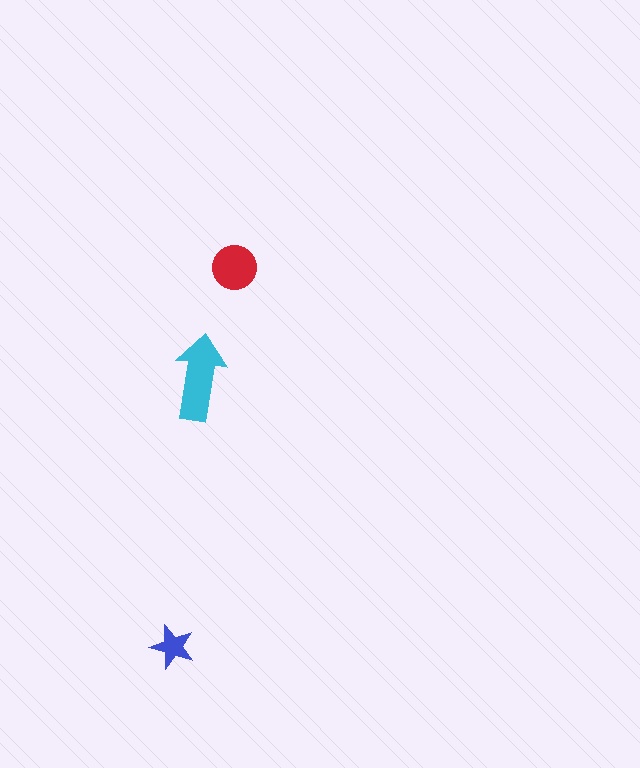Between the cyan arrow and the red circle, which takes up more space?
The cyan arrow.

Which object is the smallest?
The blue star.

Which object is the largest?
The cyan arrow.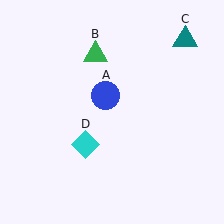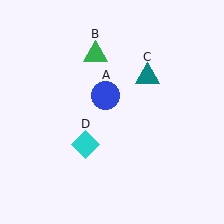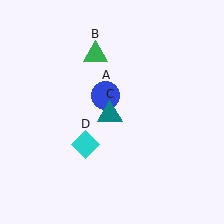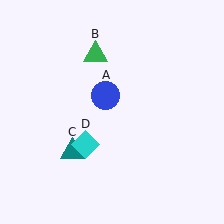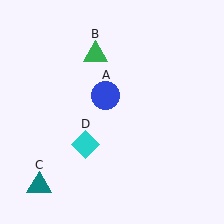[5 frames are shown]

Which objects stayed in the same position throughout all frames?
Blue circle (object A) and green triangle (object B) and cyan diamond (object D) remained stationary.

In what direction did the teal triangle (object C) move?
The teal triangle (object C) moved down and to the left.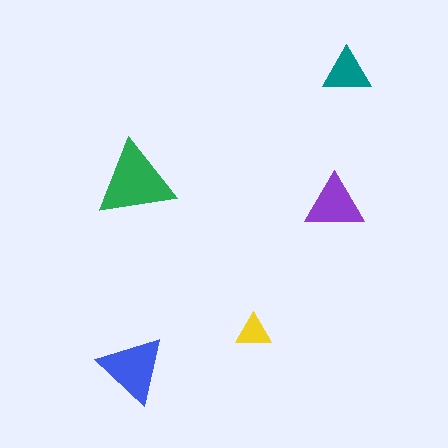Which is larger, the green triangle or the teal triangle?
The green one.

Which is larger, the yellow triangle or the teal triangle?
The teal one.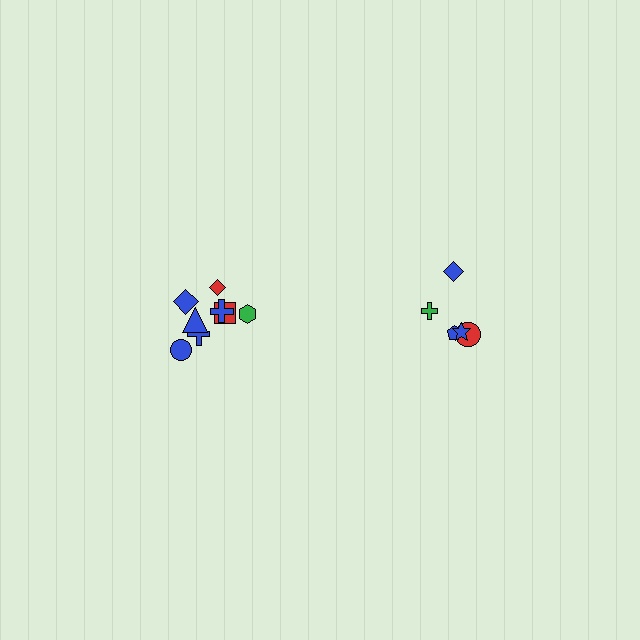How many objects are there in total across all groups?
There are 13 objects.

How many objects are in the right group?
There are 5 objects.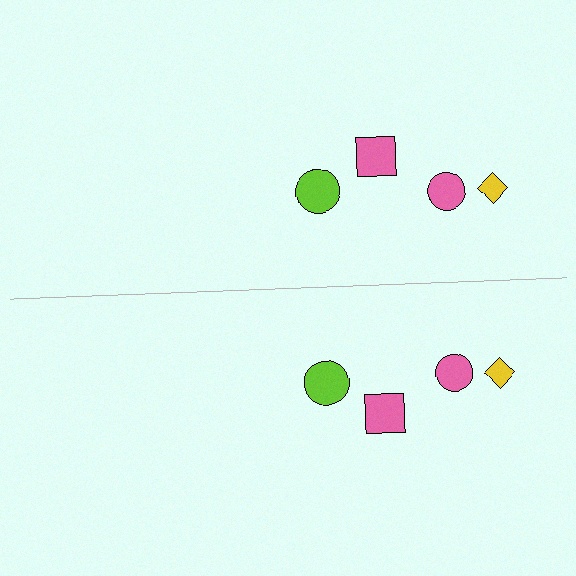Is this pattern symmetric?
Yes, this pattern has bilateral (reflection) symmetry.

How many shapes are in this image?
There are 8 shapes in this image.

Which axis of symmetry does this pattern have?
The pattern has a horizontal axis of symmetry running through the center of the image.